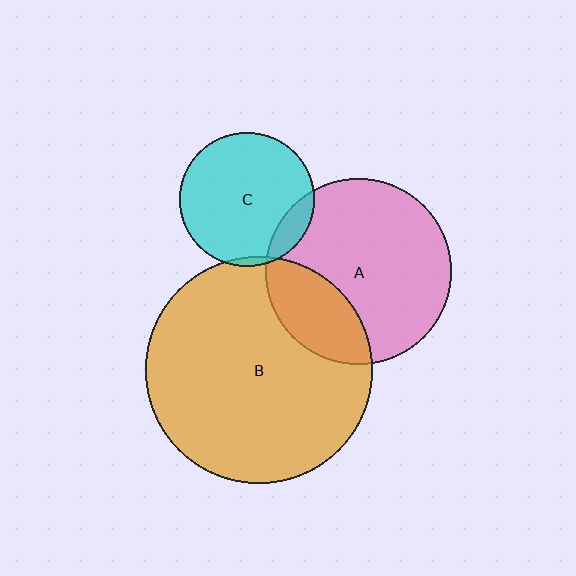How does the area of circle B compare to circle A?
Approximately 1.5 times.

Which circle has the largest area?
Circle B (orange).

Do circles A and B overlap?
Yes.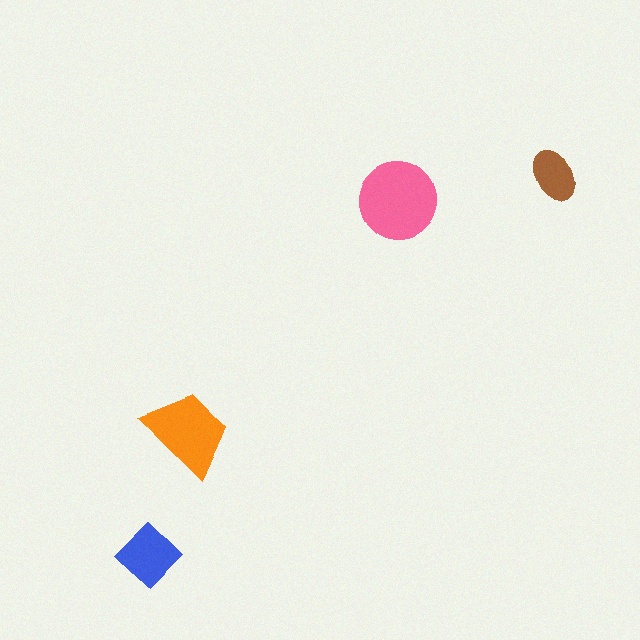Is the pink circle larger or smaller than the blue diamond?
Larger.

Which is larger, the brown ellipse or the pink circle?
The pink circle.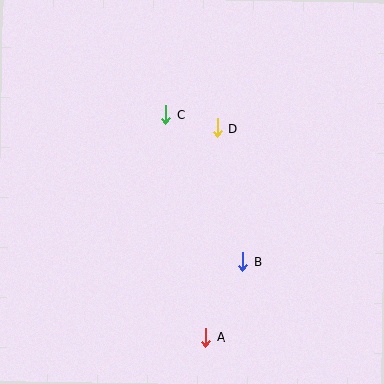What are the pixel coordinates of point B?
Point B is at (243, 262).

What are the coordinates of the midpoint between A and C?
The midpoint between A and C is at (186, 226).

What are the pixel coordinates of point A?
Point A is at (205, 337).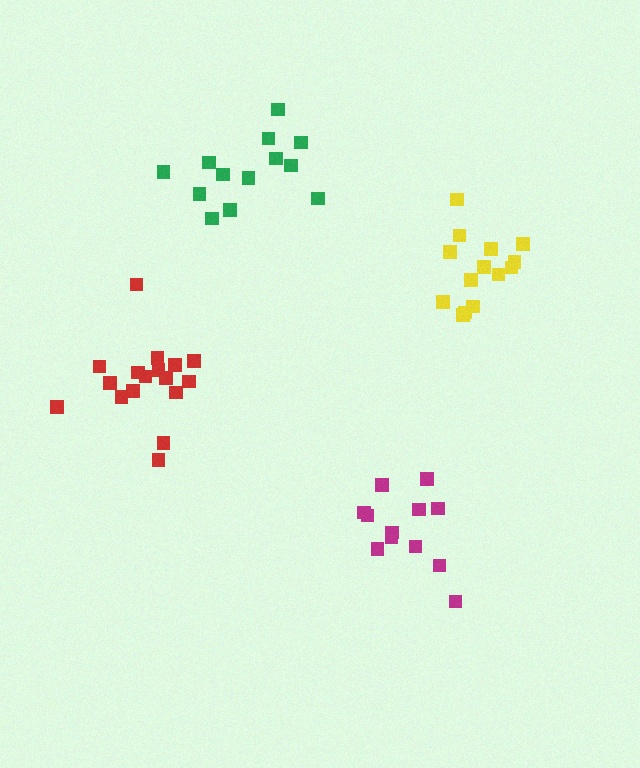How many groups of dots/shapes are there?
There are 4 groups.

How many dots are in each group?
Group 1: 12 dots, Group 2: 14 dots, Group 3: 17 dots, Group 4: 13 dots (56 total).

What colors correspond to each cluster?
The clusters are colored: magenta, yellow, red, green.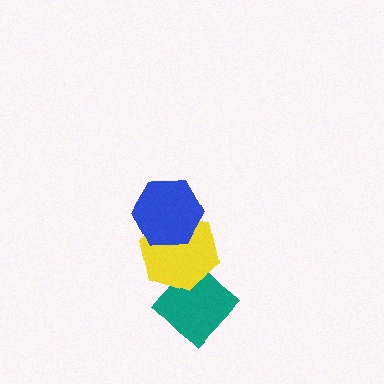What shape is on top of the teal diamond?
The yellow hexagon is on top of the teal diamond.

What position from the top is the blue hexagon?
The blue hexagon is 1st from the top.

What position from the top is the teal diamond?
The teal diamond is 3rd from the top.